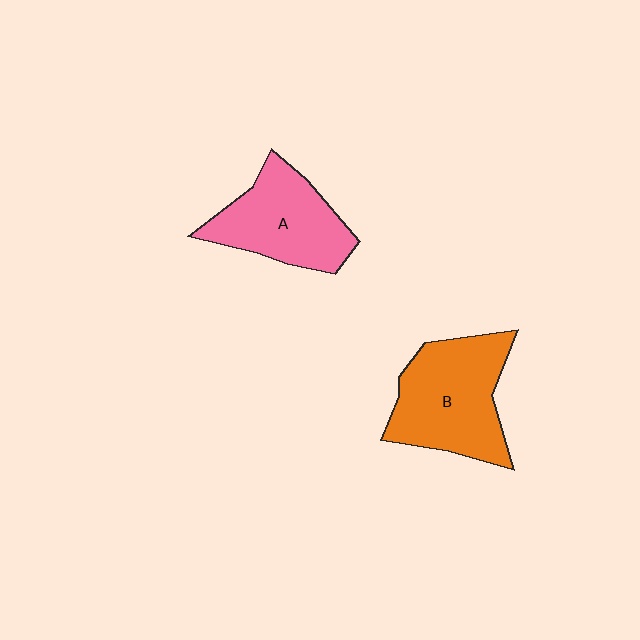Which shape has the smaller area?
Shape A (pink).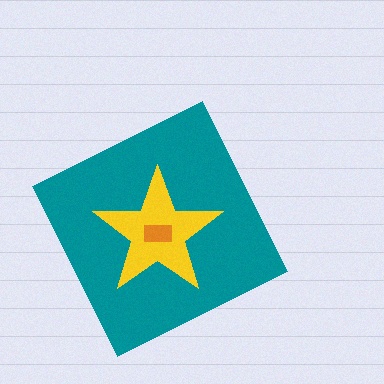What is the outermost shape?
The teal diamond.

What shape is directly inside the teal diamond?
The yellow star.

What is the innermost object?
The orange rectangle.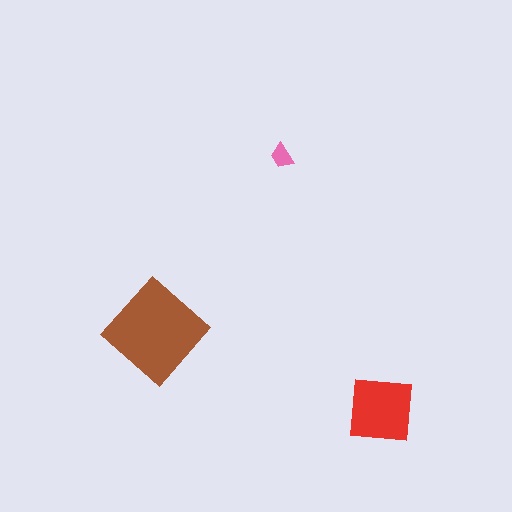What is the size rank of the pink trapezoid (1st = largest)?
3rd.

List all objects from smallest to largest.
The pink trapezoid, the red square, the brown diamond.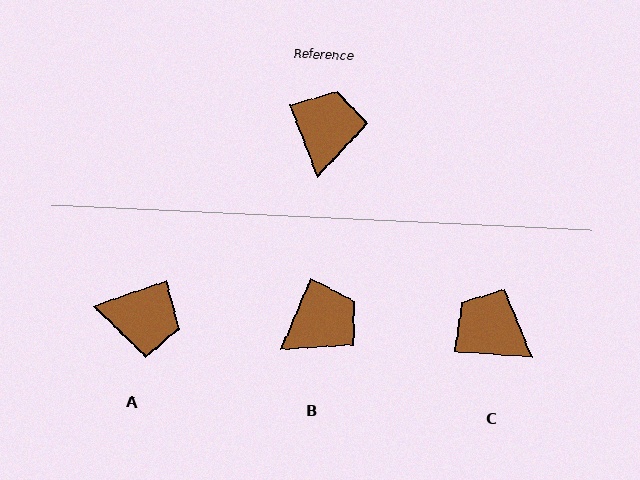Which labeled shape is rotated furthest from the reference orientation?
A, about 92 degrees away.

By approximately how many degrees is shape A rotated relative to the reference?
Approximately 92 degrees clockwise.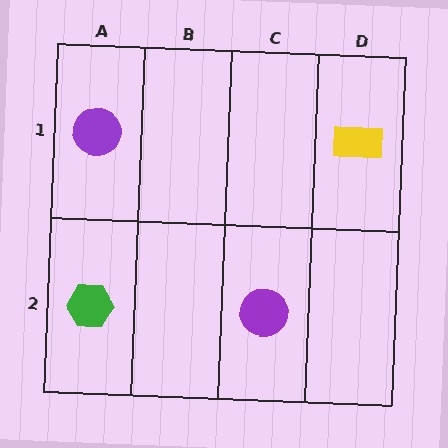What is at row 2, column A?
A green hexagon.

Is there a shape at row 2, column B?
No, that cell is empty.